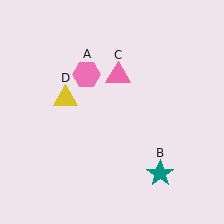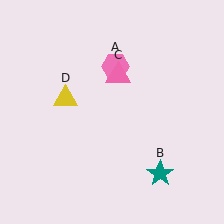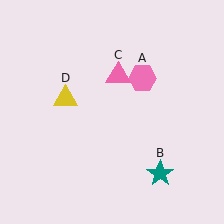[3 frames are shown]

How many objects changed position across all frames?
1 object changed position: pink hexagon (object A).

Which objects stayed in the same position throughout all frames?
Teal star (object B) and pink triangle (object C) and yellow triangle (object D) remained stationary.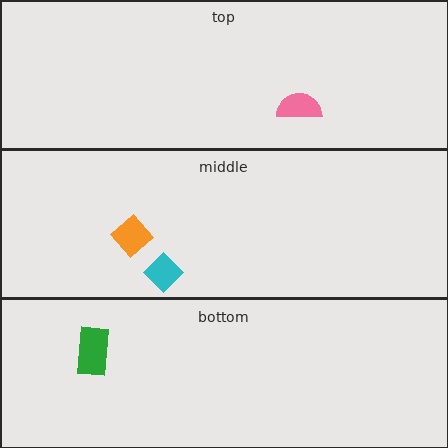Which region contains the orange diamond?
The middle region.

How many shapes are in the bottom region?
1.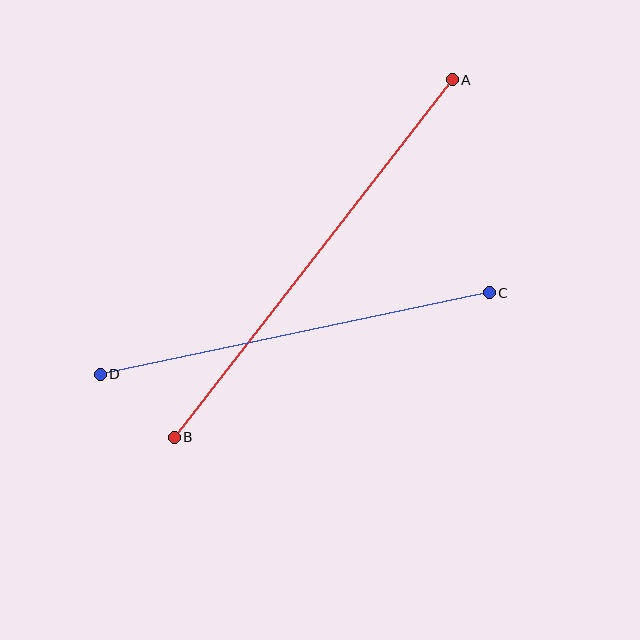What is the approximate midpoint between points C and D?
The midpoint is at approximately (295, 333) pixels.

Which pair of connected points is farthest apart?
Points A and B are farthest apart.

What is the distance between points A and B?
The distance is approximately 452 pixels.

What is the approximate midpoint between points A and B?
The midpoint is at approximately (313, 258) pixels.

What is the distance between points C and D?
The distance is approximately 398 pixels.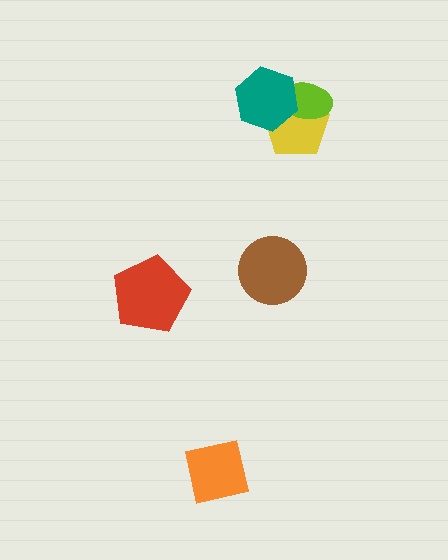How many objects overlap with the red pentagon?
0 objects overlap with the red pentagon.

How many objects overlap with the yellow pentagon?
2 objects overlap with the yellow pentagon.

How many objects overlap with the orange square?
0 objects overlap with the orange square.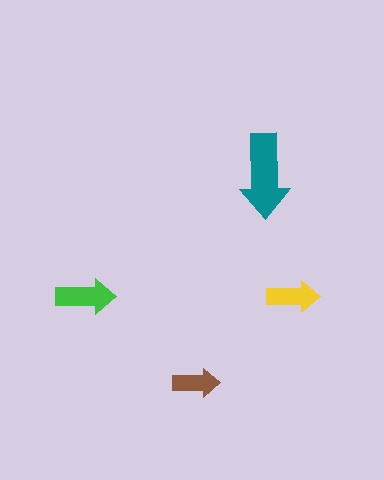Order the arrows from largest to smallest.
the teal one, the green one, the yellow one, the brown one.